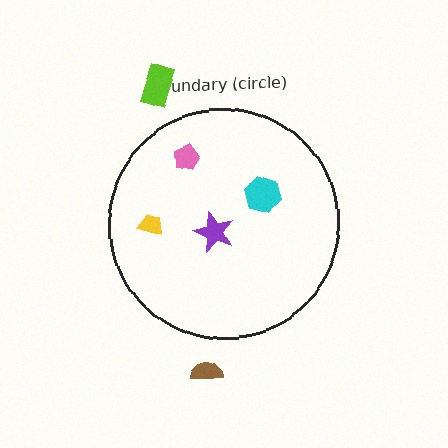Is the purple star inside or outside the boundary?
Inside.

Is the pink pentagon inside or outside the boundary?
Inside.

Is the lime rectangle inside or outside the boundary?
Outside.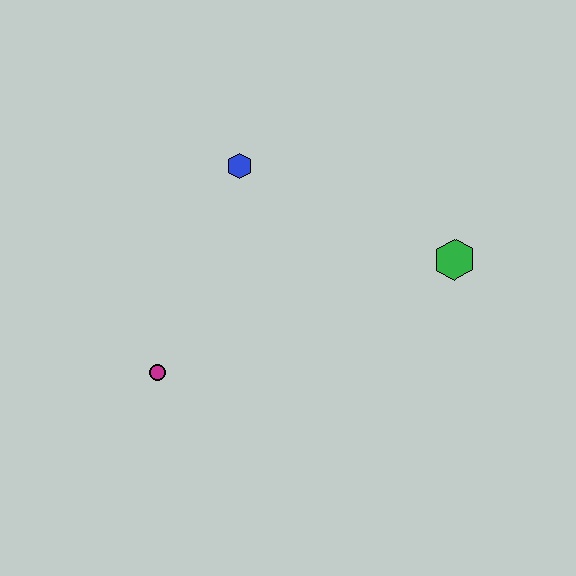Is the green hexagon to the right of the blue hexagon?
Yes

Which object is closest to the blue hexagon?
The magenta circle is closest to the blue hexagon.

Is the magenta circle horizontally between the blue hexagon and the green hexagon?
No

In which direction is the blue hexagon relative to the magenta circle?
The blue hexagon is above the magenta circle.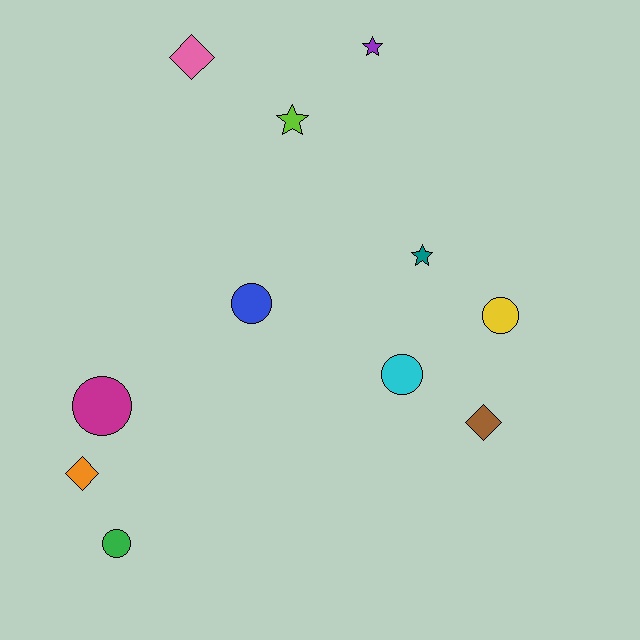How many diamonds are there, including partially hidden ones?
There are 3 diamonds.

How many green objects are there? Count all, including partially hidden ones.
There is 1 green object.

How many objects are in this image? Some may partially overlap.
There are 11 objects.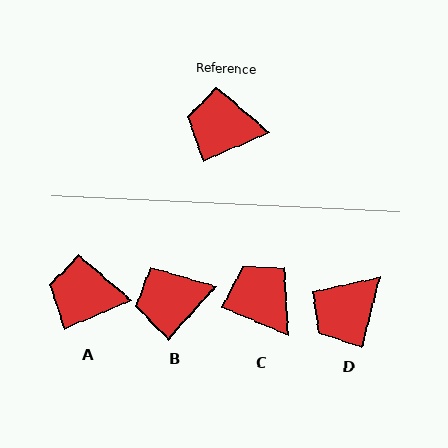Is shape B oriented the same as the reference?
No, it is off by about 25 degrees.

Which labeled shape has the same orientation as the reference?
A.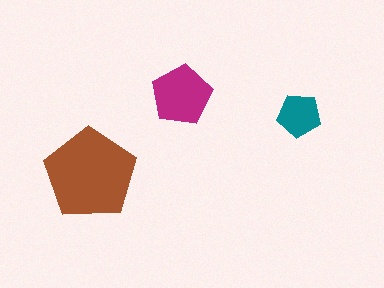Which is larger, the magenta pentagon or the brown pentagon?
The brown one.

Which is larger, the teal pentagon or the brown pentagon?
The brown one.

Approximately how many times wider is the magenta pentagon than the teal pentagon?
About 1.5 times wider.